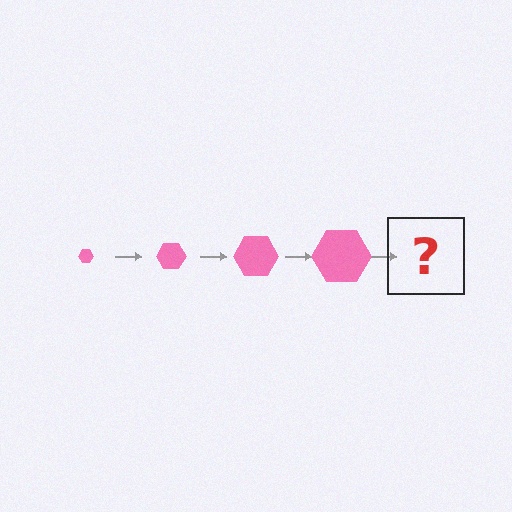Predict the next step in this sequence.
The next step is a pink hexagon, larger than the previous one.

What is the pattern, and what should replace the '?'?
The pattern is that the hexagon gets progressively larger each step. The '?' should be a pink hexagon, larger than the previous one.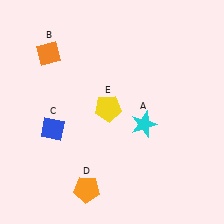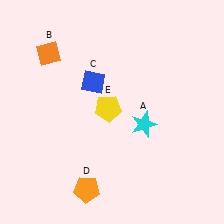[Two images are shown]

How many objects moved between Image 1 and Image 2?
1 object moved between the two images.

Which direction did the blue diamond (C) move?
The blue diamond (C) moved up.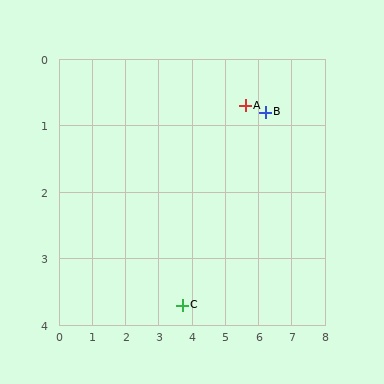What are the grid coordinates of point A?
Point A is at approximately (5.6, 0.7).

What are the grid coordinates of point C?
Point C is at approximately (3.7, 3.7).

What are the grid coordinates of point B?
Point B is at approximately (6.2, 0.8).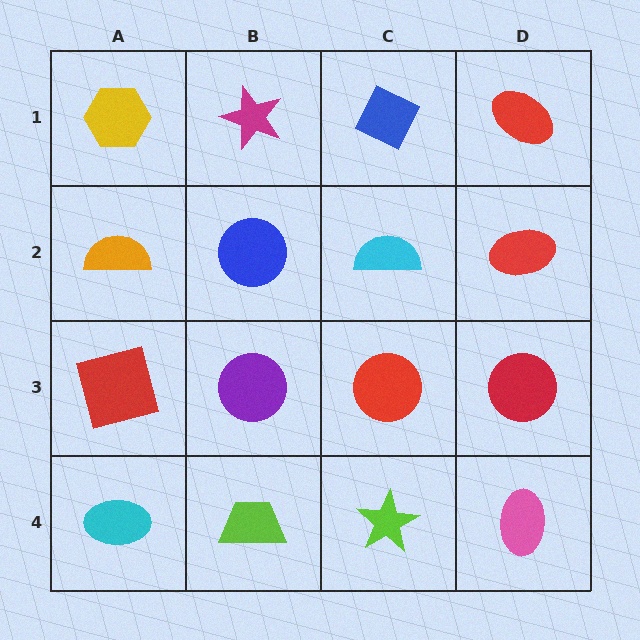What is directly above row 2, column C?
A blue diamond.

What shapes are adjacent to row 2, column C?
A blue diamond (row 1, column C), a red circle (row 3, column C), a blue circle (row 2, column B), a red ellipse (row 2, column D).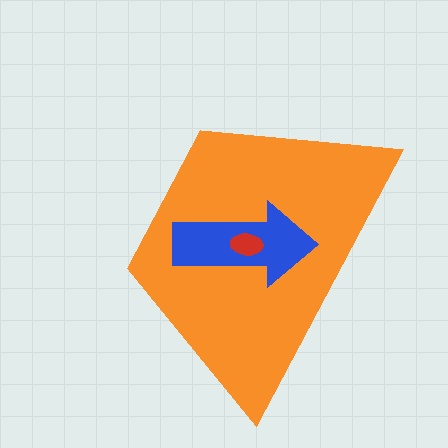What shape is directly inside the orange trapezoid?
The blue arrow.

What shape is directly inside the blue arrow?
The red ellipse.